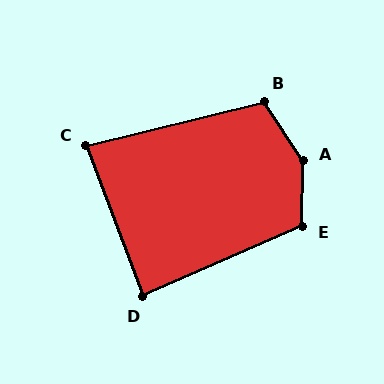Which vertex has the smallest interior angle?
C, at approximately 83 degrees.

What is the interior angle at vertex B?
Approximately 110 degrees (obtuse).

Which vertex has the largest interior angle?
A, at approximately 146 degrees.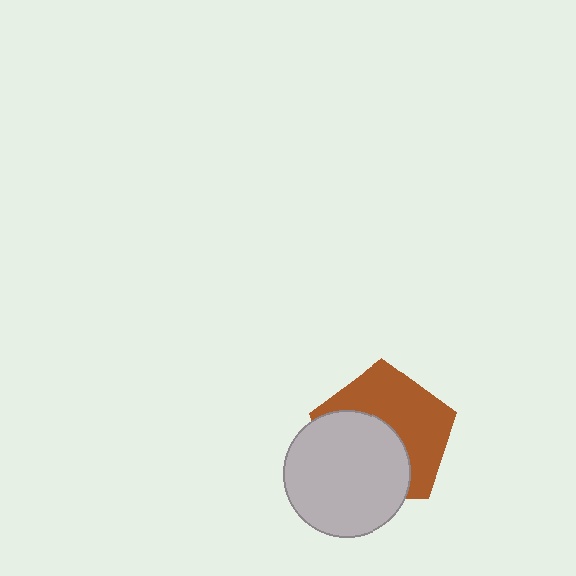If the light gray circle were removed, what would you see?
You would see the complete brown pentagon.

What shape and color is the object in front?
The object in front is a light gray circle.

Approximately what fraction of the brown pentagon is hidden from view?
Roughly 48% of the brown pentagon is hidden behind the light gray circle.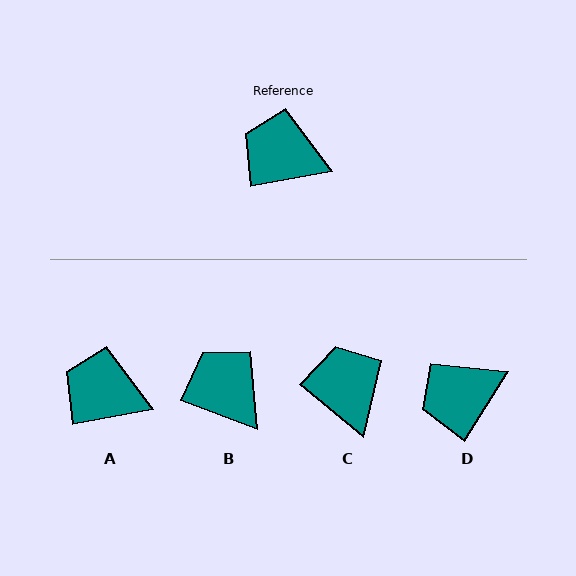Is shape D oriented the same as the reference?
No, it is off by about 47 degrees.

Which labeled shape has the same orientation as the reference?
A.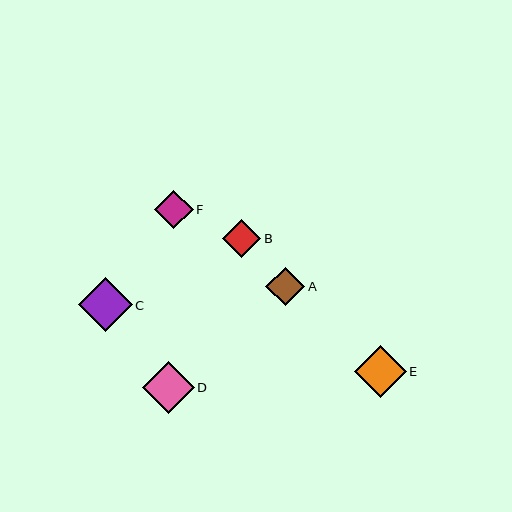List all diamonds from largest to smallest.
From largest to smallest: C, E, D, A, F, B.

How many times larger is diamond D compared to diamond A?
Diamond D is approximately 1.3 times the size of diamond A.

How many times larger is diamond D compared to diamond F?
Diamond D is approximately 1.3 times the size of diamond F.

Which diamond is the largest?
Diamond C is the largest with a size of approximately 54 pixels.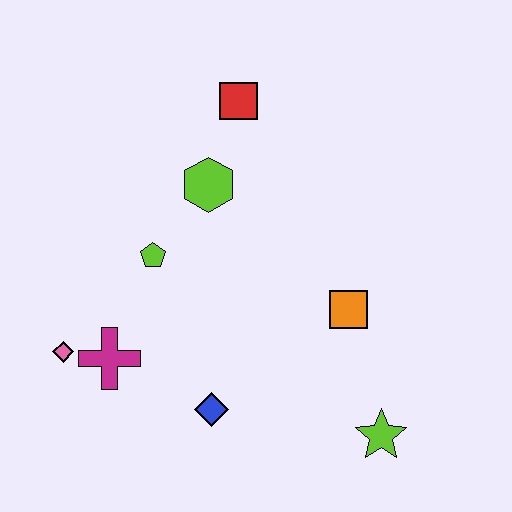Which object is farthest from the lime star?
The red square is farthest from the lime star.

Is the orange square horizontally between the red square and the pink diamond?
No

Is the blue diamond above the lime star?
Yes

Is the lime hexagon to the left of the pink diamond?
No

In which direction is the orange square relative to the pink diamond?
The orange square is to the right of the pink diamond.